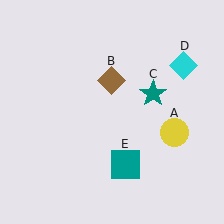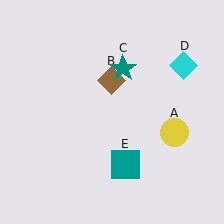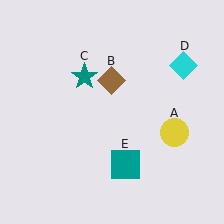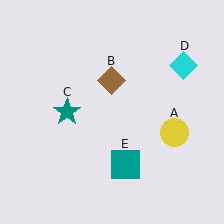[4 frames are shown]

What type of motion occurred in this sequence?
The teal star (object C) rotated counterclockwise around the center of the scene.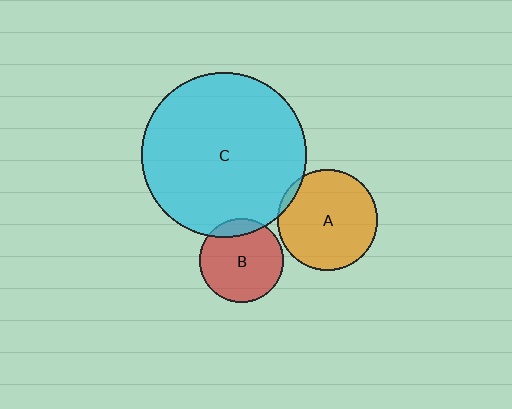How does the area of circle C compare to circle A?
Approximately 2.7 times.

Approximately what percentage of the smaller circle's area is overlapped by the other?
Approximately 5%.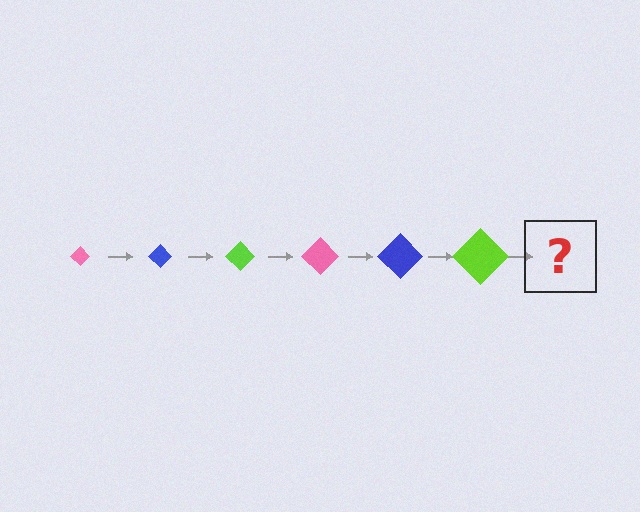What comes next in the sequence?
The next element should be a pink diamond, larger than the previous one.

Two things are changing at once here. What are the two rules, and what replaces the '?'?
The two rules are that the diamond grows larger each step and the color cycles through pink, blue, and lime. The '?' should be a pink diamond, larger than the previous one.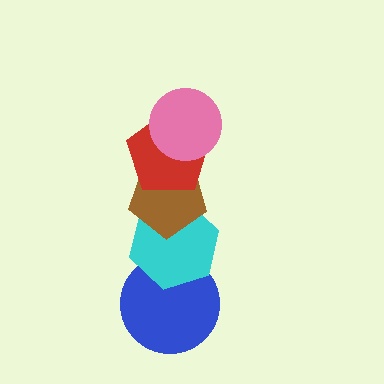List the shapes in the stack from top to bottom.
From top to bottom: the pink circle, the red pentagon, the brown pentagon, the cyan hexagon, the blue circle.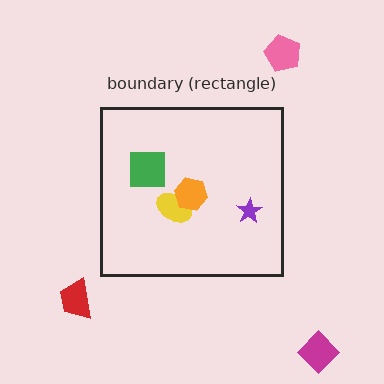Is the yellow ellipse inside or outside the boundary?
Inside.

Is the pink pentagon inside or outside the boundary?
Outside.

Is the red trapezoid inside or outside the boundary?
Outside.